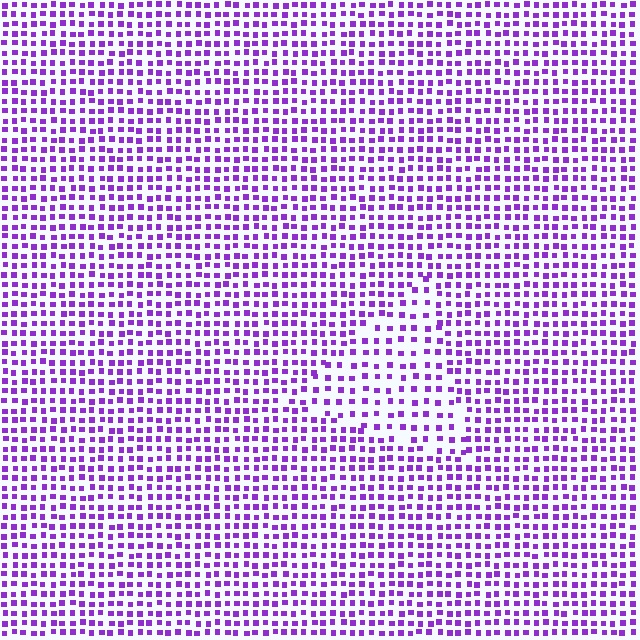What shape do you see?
I see a triangle.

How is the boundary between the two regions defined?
The boundary is defined by a change in element density (approximately 1.6x ratio). All elements are the same color, size, and shape.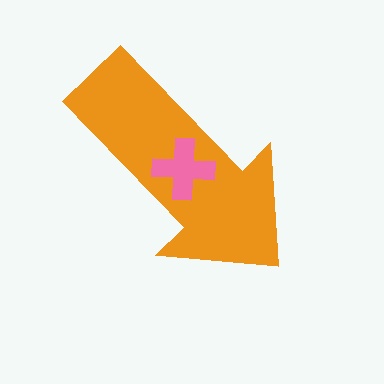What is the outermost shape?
The orange arrow.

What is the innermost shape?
The pink cross.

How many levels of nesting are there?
2.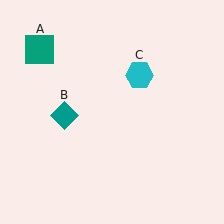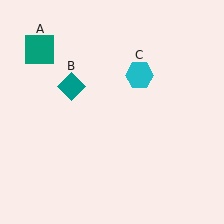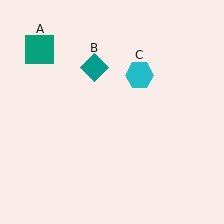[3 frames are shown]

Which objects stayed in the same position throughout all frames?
Teal square (object A) and cyan hexagon (object C) remained stationary.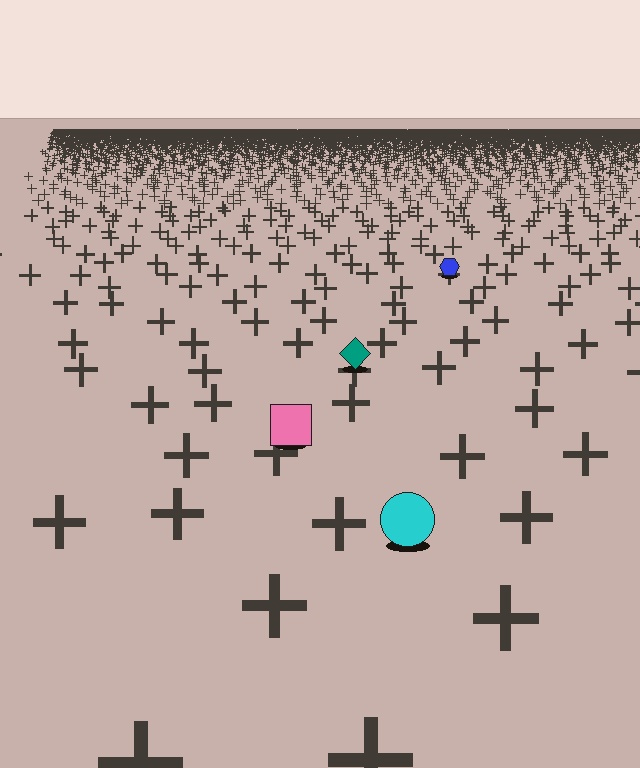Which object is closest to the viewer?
The cyan circle is closest. The texture marks near it are larger and more spread out.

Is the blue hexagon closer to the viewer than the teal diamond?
No. The teal diamond is closer — you can tell from the texture gradient: the ground texture is coarser near it.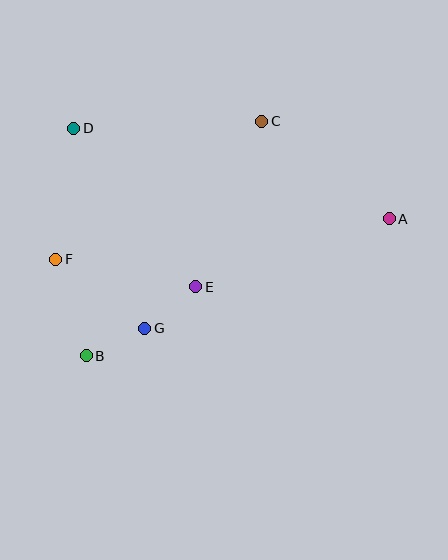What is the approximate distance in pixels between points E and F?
The distance between E and F is approximately 143 pixels.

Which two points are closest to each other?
Points B and G are closest to each other.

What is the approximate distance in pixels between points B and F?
The distance between B and F is approximately 101 pixels.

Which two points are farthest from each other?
Points A and F are farthest from each other.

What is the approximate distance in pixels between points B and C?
The distance between B and C is approximately 293 pixels.